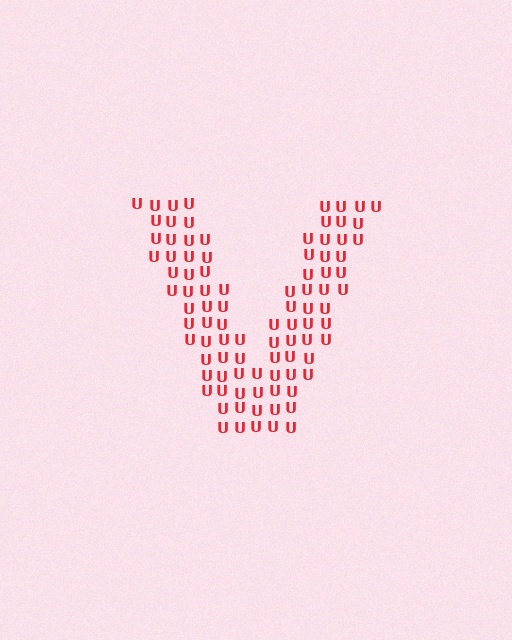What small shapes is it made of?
It is made of small letter U's.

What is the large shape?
The large shape is the letter V.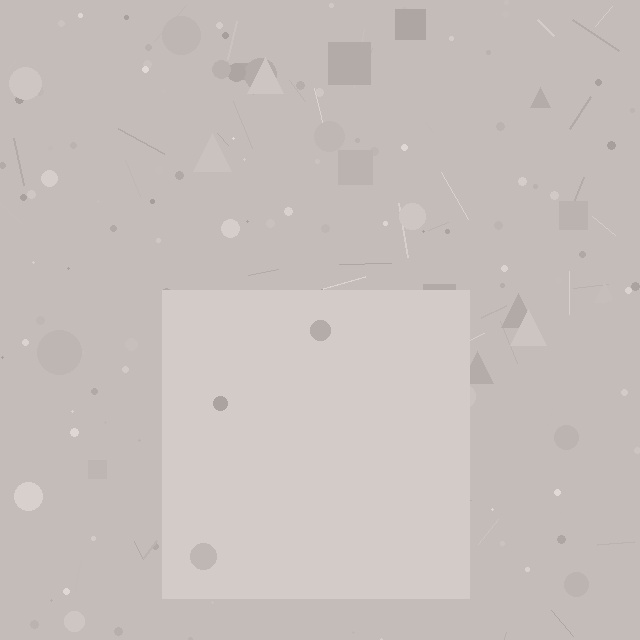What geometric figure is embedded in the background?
A square is embedded in the background.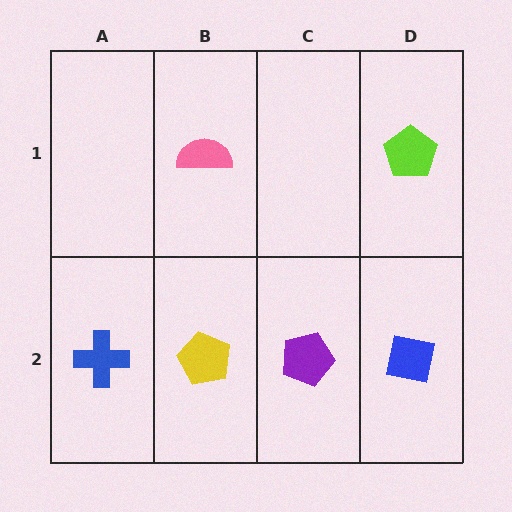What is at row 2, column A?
A blue cross.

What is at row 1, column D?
A lime pentagon.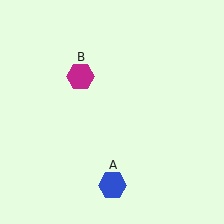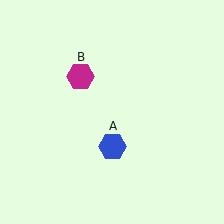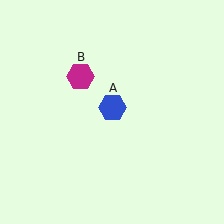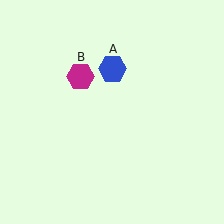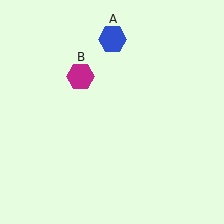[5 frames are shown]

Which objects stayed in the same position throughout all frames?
Magenta hexagon (object B) remained stationary.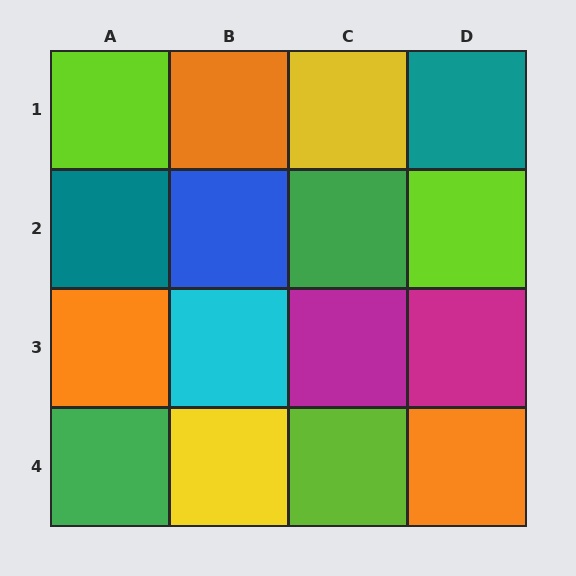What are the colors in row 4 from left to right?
Green, yellow, lime, orange.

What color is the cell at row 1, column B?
Orange.